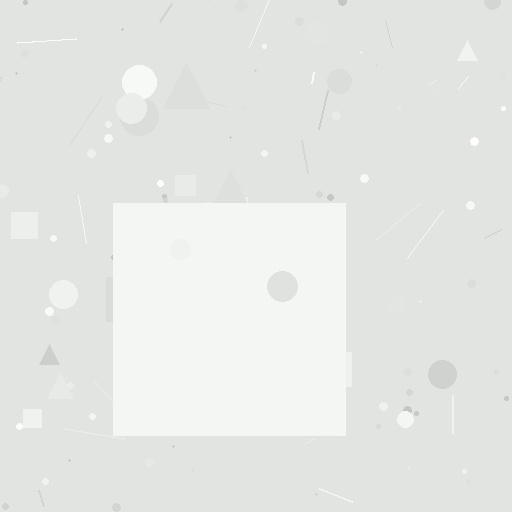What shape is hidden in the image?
A square is hidden in the image.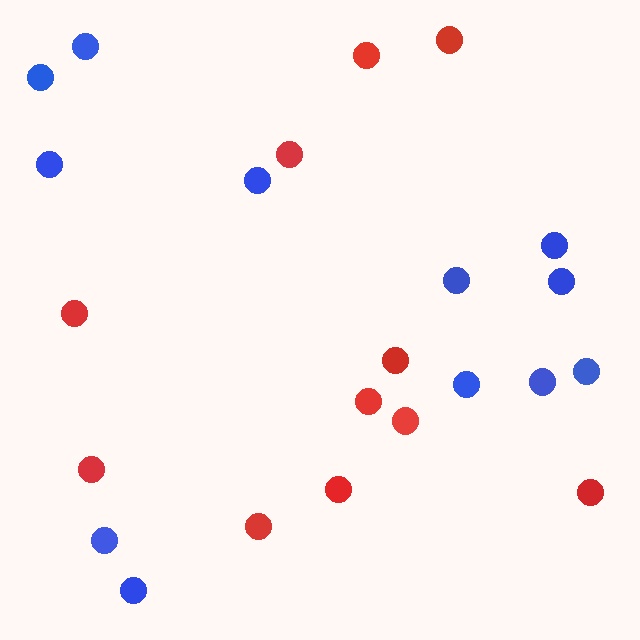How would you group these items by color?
There are 2 groups: one group of red circles (11) and one group of blue circles (12).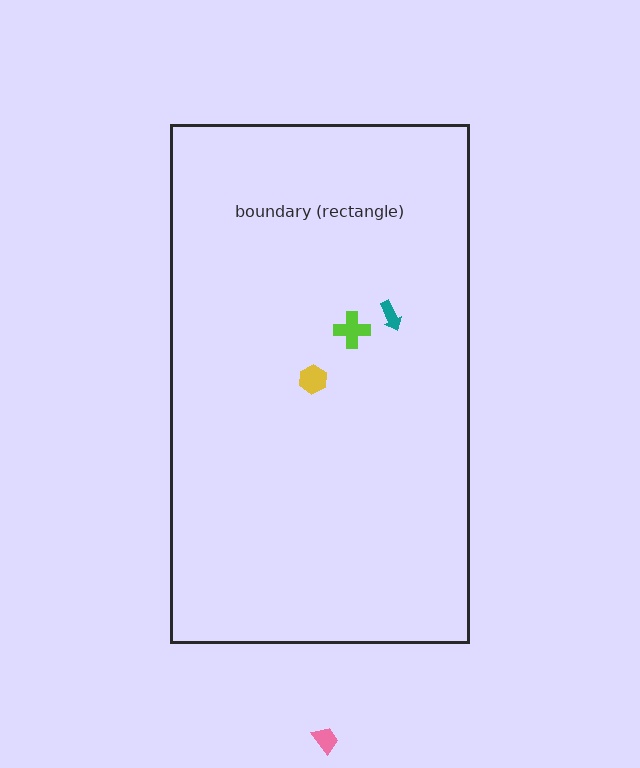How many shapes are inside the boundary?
3 inside, 1 outside.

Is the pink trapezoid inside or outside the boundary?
Outside.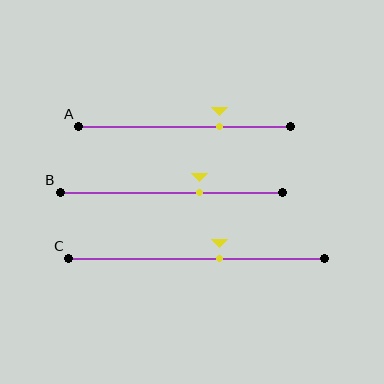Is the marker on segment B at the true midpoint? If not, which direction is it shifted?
No, the marker on segment B is shifted to the right by about 13% of the segment length.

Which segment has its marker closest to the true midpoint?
Segment C has its marker closest to the true midpoint.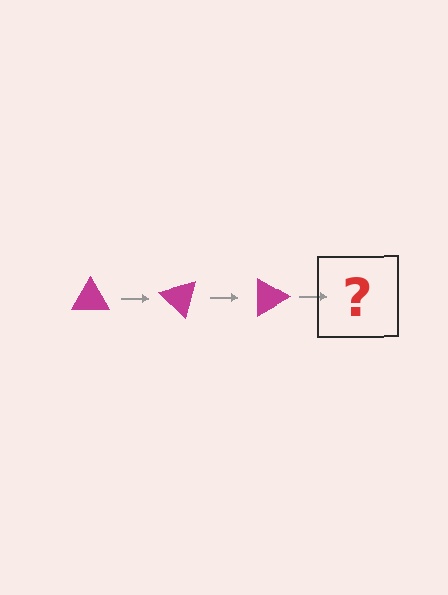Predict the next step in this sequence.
The next step is a magenta triangle rotated 135 degrees.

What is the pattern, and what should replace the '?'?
The pattern is that the triangle rotates 45 degrees each step. The '?' should be a magenta triangle rotated 135 degrees.